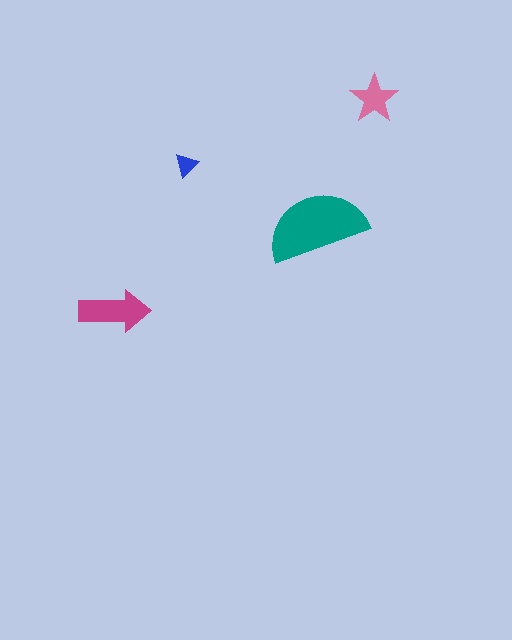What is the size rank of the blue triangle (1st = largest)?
4th.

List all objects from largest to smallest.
The teal semicircle, the magenta arrow, the pink star, the blue triangle.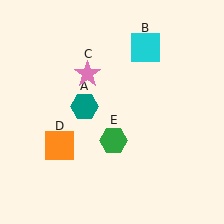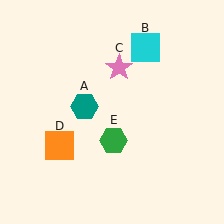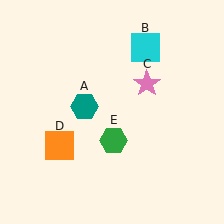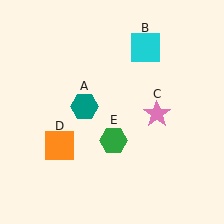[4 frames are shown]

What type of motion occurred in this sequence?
The pink star (object C) rotated clockwise around the center of the scene.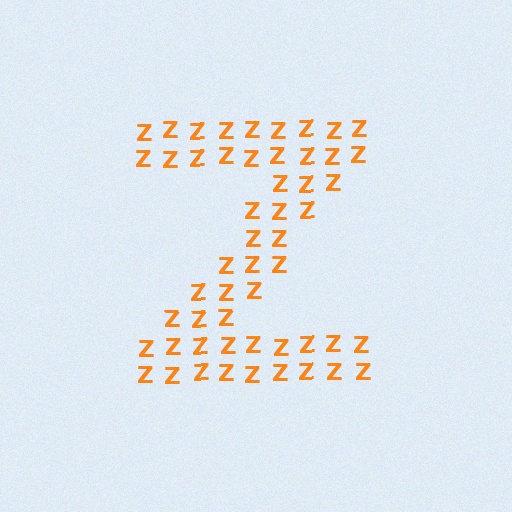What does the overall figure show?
The overall figure shows the letter Z.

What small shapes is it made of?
It is made of small letter Z's.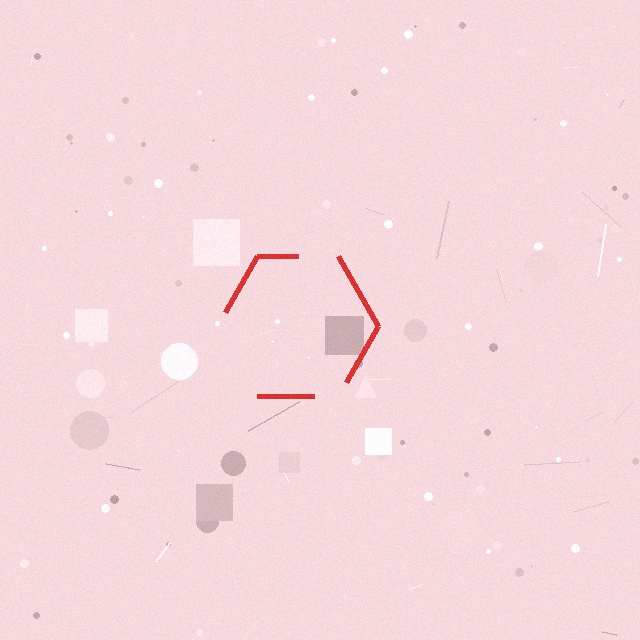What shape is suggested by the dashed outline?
The dashed outline suggests a hexagon.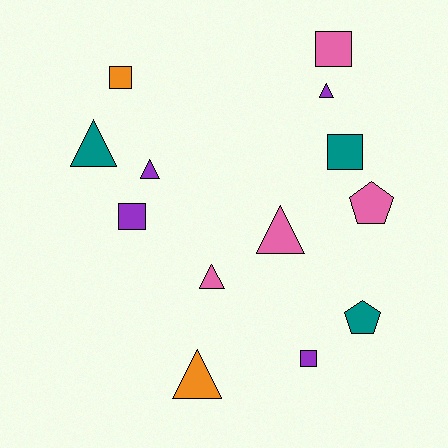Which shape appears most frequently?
Triangle, with 6 objects.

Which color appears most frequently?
Pink, with 4 objects.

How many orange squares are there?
There is 1 orange square.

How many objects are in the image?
There are 13 objects.